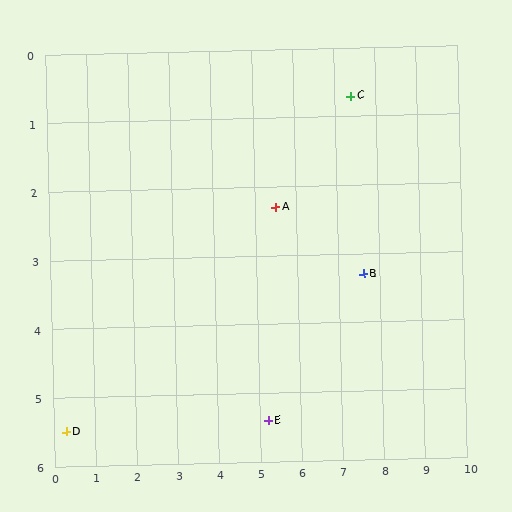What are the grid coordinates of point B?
Point B is at approximately (7.6, 3.3).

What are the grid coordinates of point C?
Point C is at approximately (7.4, 0.7).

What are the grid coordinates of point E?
Point E is at approximately (5.2, 5.4).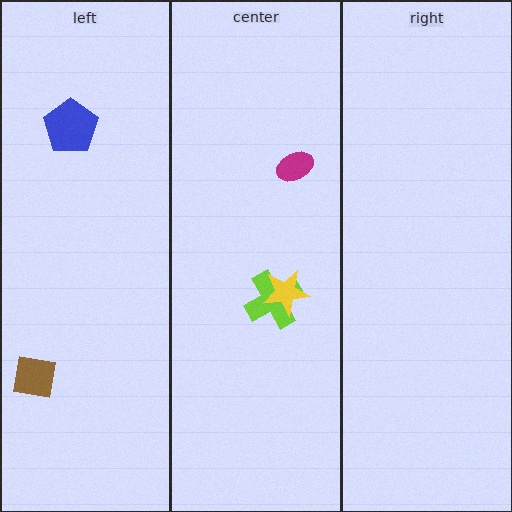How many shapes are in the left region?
2.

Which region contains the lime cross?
The center region.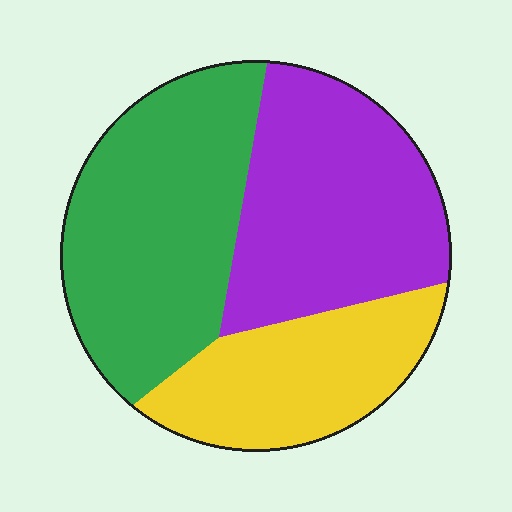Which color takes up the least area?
Yellow, at roughly 25%.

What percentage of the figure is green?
Green takes up about two fifths (2/5) of the figure.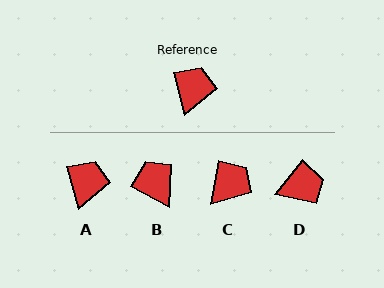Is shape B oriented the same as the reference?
No, it is off by about 47 degrees.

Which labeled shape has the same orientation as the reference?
A.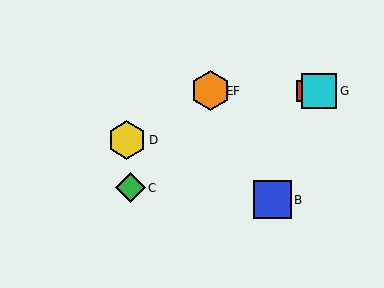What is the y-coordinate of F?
Object F is at y≈91.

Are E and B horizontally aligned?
No, E is at y≈91 and B is at y≈200.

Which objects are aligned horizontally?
Objects A, E, F, G are aligned horizontally.